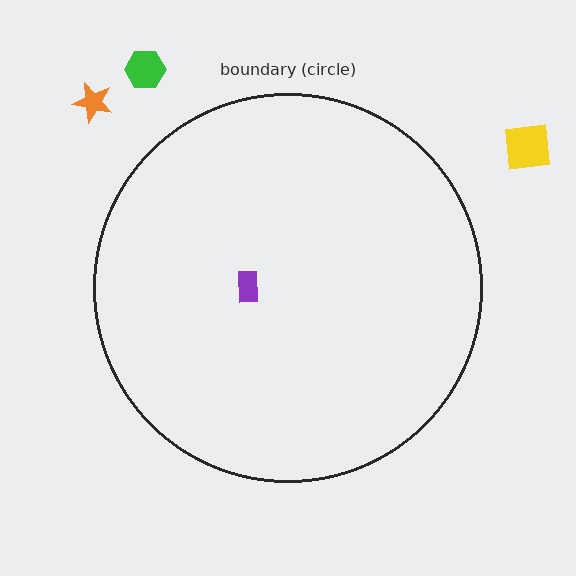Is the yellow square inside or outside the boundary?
Outside.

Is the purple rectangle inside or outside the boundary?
Inside.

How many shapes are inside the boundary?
1 inside, 3 outside.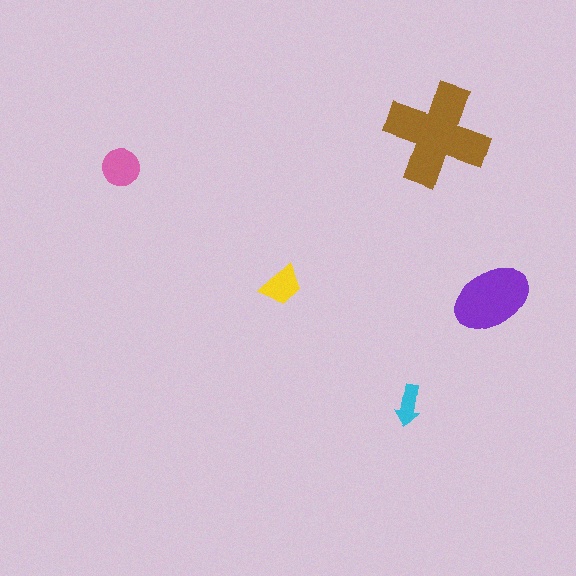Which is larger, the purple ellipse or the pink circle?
The purple ellipse.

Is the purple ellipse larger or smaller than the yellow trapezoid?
Larger.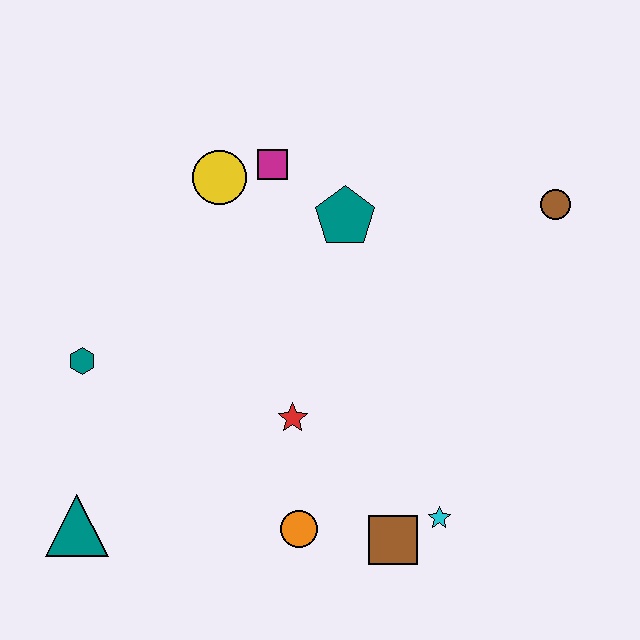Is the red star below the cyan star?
No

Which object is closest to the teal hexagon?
The teal triangle is closest to the teal hexagon.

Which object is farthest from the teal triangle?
The brown circle is farthest from the teal triangle.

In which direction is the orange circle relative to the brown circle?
The orange circle is below the brown circle.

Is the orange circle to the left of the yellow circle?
No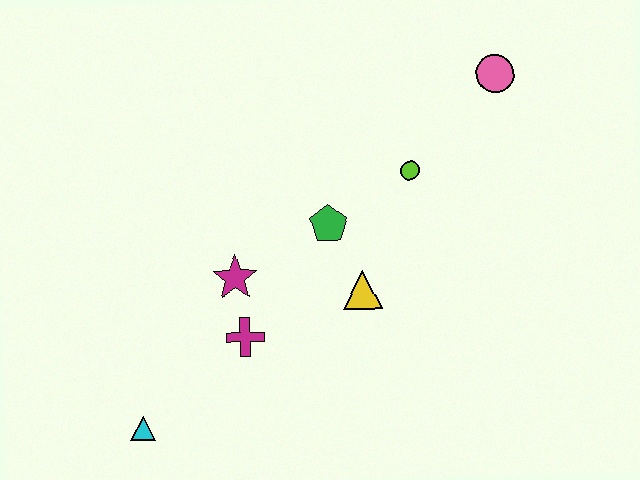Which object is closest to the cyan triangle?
The magenta cross is closest to the cyan triangle.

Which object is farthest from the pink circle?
The cyan triangle is farthest from the pink circle.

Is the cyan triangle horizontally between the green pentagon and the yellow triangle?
No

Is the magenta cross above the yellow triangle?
No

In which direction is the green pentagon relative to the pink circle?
The green pentagon is to the left of the pink circle.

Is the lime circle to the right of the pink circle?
No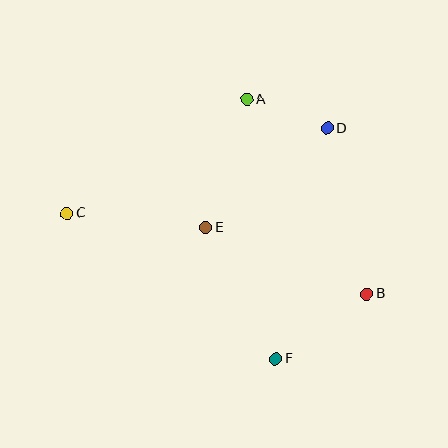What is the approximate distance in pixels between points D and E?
The distance between D and E is approximately 157 pixels.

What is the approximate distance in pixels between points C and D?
The distance between C and D is approximately 274 pixels.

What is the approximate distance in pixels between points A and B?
The distance between A and B is approximately 228 pixels.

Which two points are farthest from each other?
Points B and C are farthest from each other.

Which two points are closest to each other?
Points A and D are closest to each other.